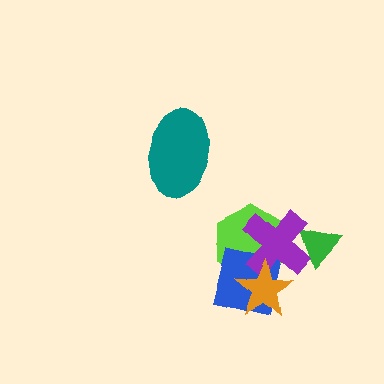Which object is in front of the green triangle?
The purple cross is in front of the green triangle.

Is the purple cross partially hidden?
Yes, it is partially covered by another shape.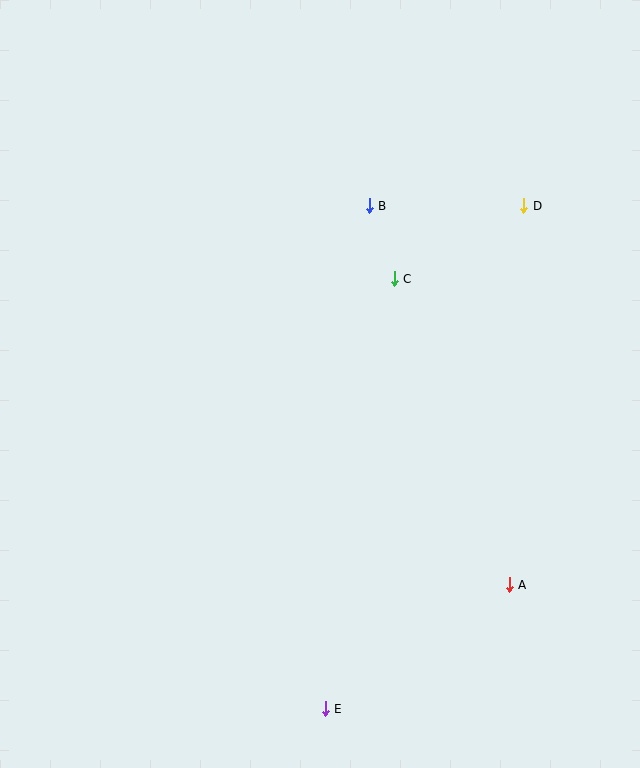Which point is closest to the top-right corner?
Point D is closest to the top-right corner.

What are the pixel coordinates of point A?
Point A is at (509, 585).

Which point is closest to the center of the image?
Point C at (394, 279) is closest to the center.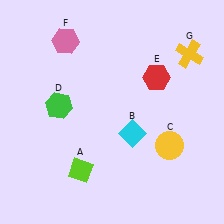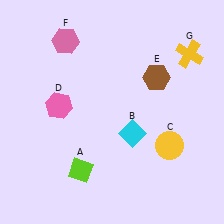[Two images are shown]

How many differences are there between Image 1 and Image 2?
There are 2 differences between the two images.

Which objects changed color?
D changed from green to pink. E changed from red to brown.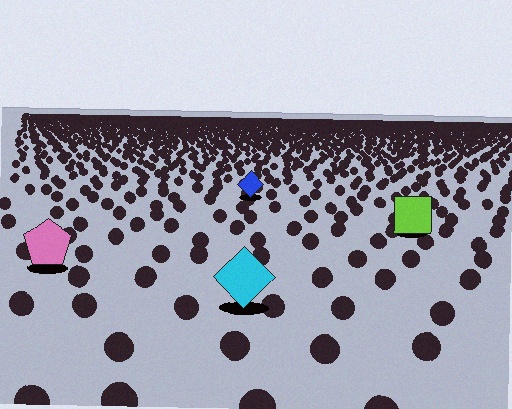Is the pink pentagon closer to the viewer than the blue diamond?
Yes. The pink pentagon is closer — you can tell from the texture gradient: the ground texture is coarser near it.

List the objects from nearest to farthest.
From nearest to farthest: the cyan diamond, the pink pentagon, the lime square, the blue diamond.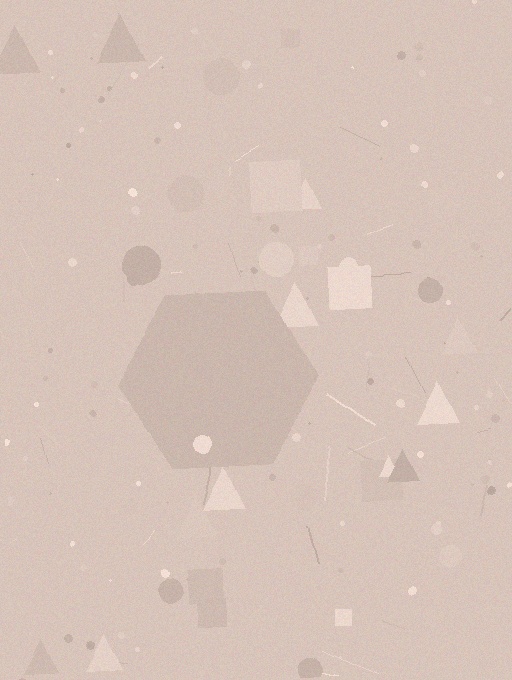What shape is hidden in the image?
A hexagon is hidden in the image.